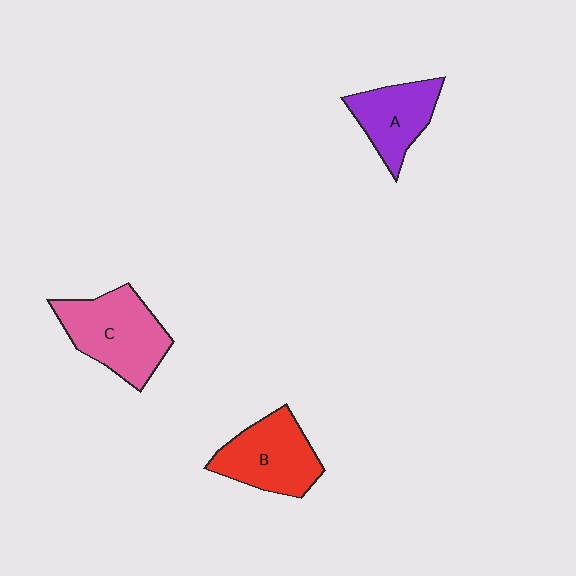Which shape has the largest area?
Shape C (pink).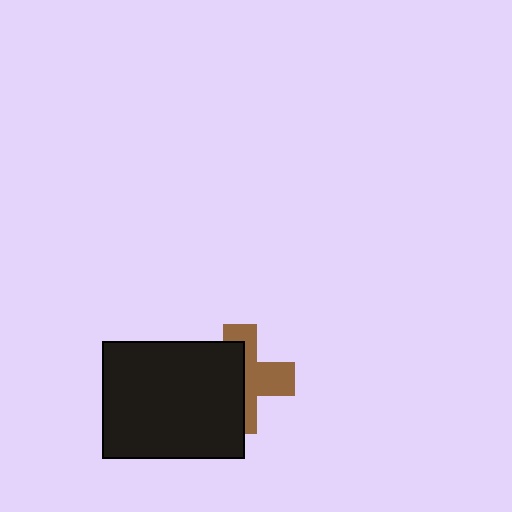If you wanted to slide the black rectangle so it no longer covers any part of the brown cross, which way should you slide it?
Slide it left — that is the most direct way to separate the two shapes.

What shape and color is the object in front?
The object in front is a black rectangle.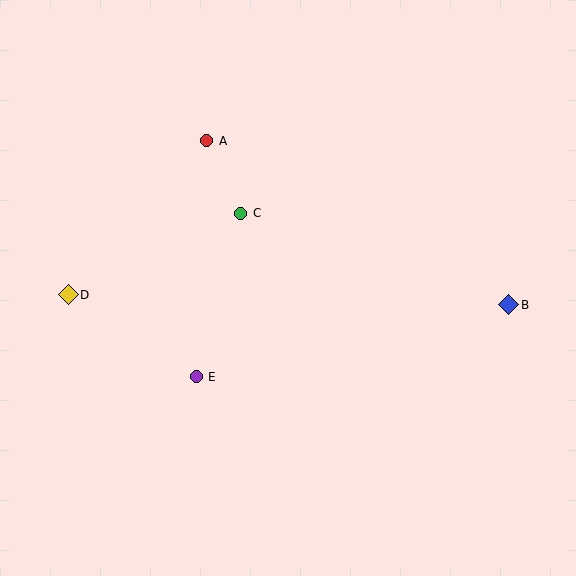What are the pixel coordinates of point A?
Point A is at (207, 141).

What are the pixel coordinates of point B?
Point B is at (509, 305).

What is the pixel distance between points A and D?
The distance between A and D is 207 pixels.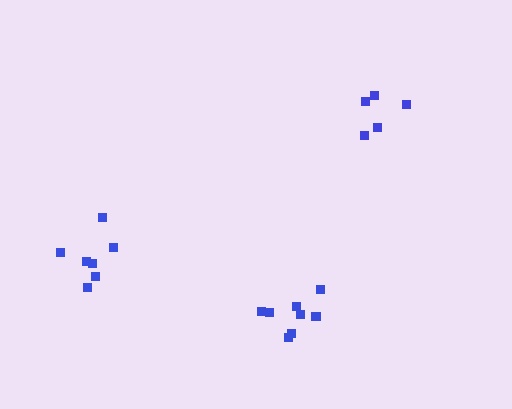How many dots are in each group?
Group 1: 5 dots, Group 2: 8 dots, Group 3: 7 dots (20 total).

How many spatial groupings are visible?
There are 3 spatial groupings.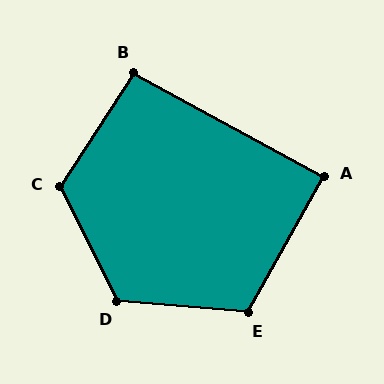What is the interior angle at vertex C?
Approximately 120 degrees (obtuse).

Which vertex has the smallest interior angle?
A, at approximately 89 degrees.